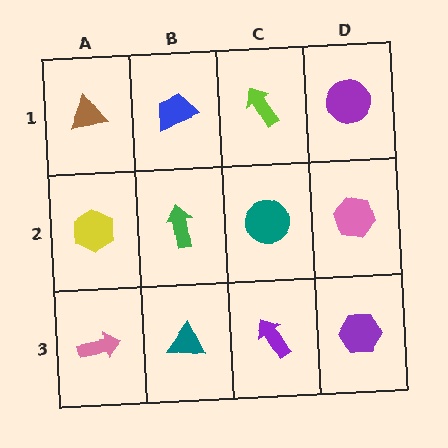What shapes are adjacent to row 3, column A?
A yellow hexagon (row 2, column A), a teal triangle (row 3, column B).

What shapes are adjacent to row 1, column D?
A pink hexagon (row 2, column D), a lime arrow (row 1, column C).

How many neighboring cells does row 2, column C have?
4.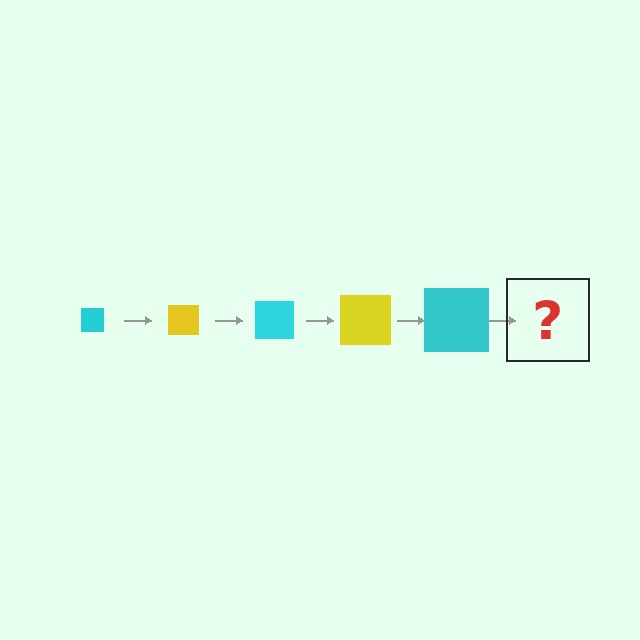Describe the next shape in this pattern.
It should be a yellow square, larger than the previous one.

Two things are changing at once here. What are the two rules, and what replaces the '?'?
The two rules are that the square grows larger each step and the color cycles through cyan and yellow. The '?' should be a yellow square, larger than the previous one.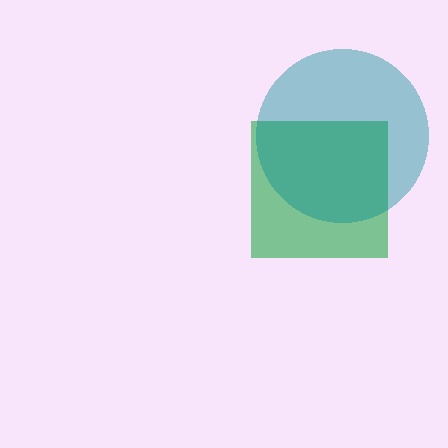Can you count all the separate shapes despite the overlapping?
Yes, there are 2 separate shapes.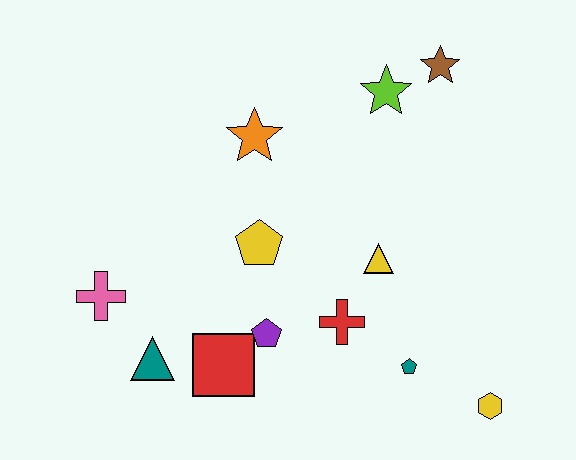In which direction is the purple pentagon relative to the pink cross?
The purple pentagon is to the right of the pink cross.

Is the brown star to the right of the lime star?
Yes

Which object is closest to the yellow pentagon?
The purple pentagon is closest to the yellow pentagon.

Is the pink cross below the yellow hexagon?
No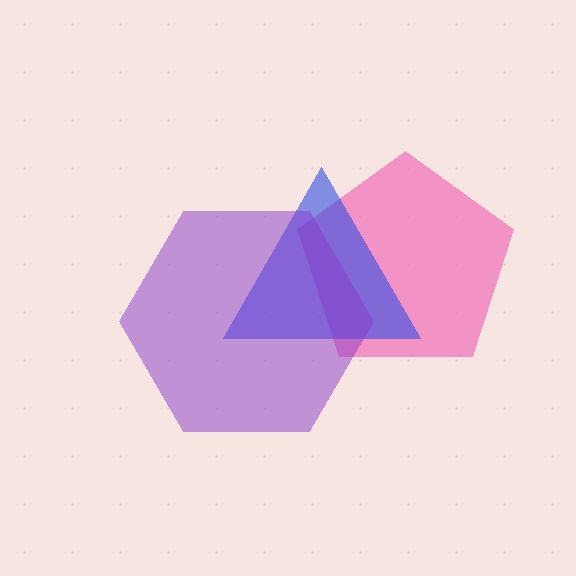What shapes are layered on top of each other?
The layered shapes are: a pink pentagon, a blue triangle, a purple hexagon.